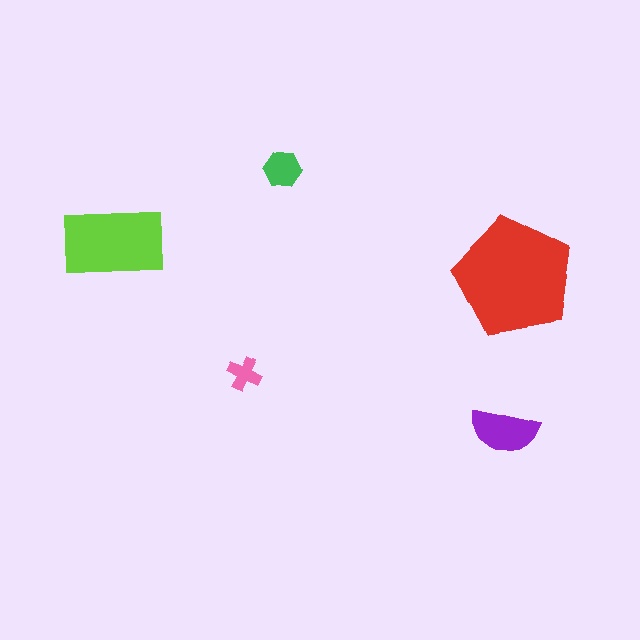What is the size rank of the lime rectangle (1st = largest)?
2nd.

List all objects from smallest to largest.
The pink cross, the green hexagon, the purple semicircle, the lime rectangle, the red pentagon.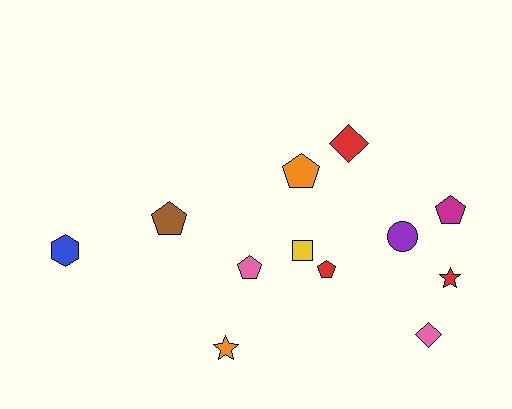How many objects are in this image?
There are 12 objects.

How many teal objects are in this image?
There are no teal objects.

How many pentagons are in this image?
There are 5 pentagons.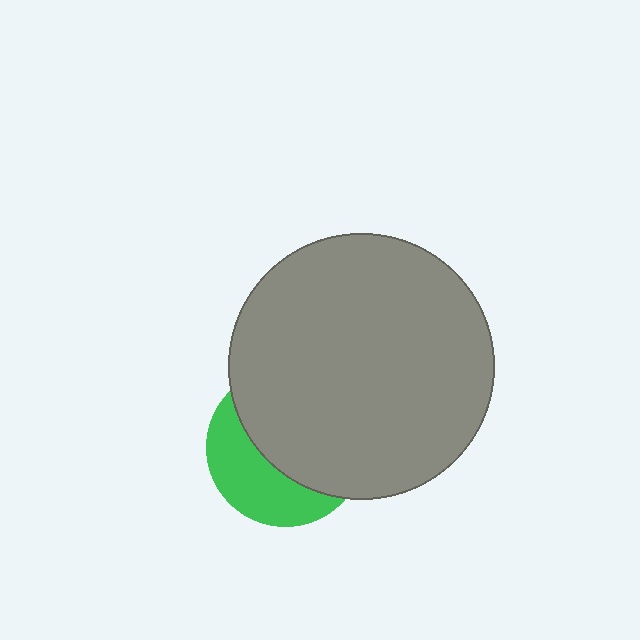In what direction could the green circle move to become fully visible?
The green circle could move toward the lower-left. That would shift it out from behind the gray circle entirely.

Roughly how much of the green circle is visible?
A small part of it is visible (roughly 39%).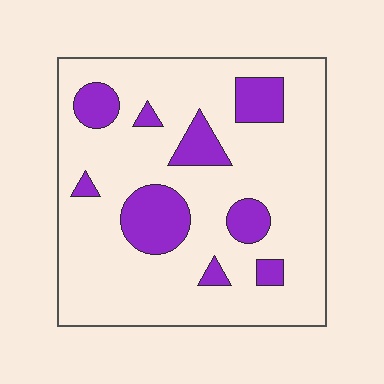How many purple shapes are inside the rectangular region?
9.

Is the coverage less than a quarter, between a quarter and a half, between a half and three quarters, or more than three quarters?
Less than a quarter.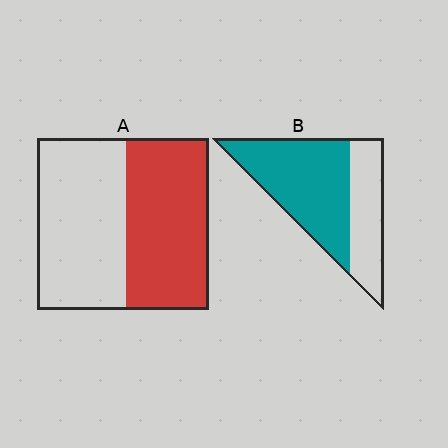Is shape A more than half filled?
Roughly half.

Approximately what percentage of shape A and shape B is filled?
A is approximately 50% and B is approximately 65%.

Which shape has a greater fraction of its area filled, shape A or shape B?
Shape B.